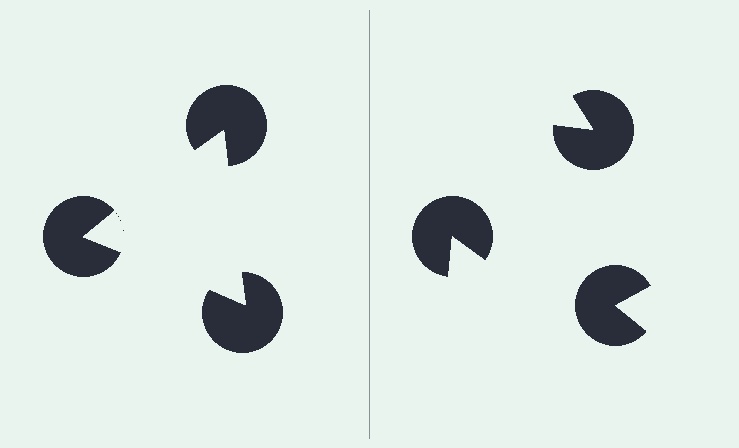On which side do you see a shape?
An illusory triangle appears on the left side. On the right side the wedge cuts are rotated, so no coherent shape forms.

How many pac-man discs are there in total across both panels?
6 — 3 on each side.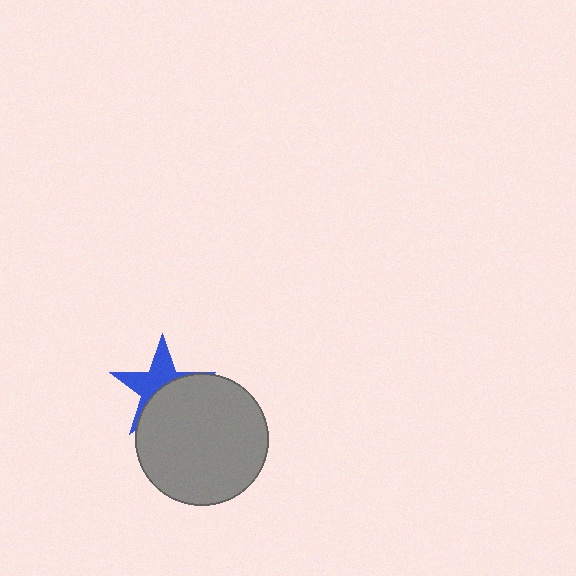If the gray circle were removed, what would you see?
You would see the complete blue star.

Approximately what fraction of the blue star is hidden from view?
Roughly 50% of the blue star is hidden behind the gray circle.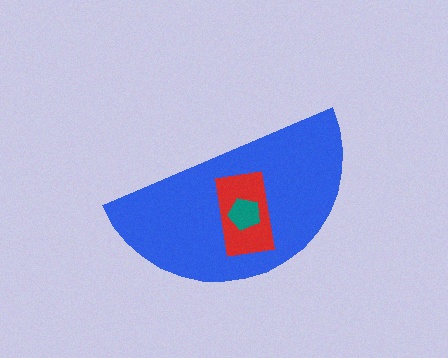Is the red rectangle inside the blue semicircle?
Yes.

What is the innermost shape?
The teal pentagon.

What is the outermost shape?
The blue semicircle.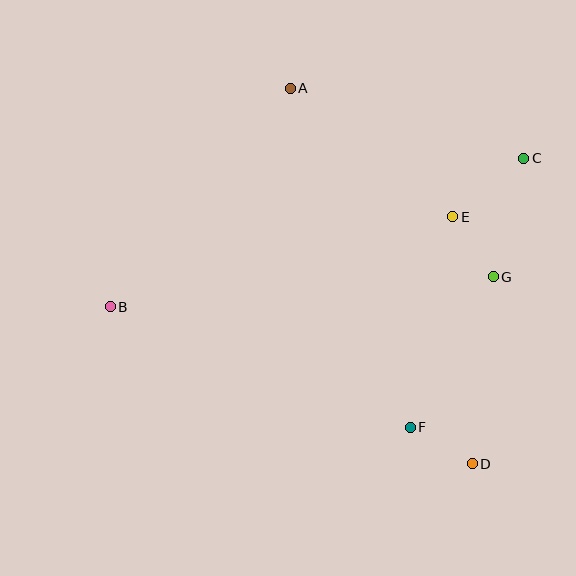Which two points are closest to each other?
Points E and G are closest to each other.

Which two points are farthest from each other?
Points B and C are farthest from each other.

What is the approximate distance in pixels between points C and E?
The distance between C and E is approximately 92 pixels.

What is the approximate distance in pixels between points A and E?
The distance between A and E is approximately 207 pixels.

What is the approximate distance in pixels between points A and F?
The distance between A and F is approximately 360 pixels.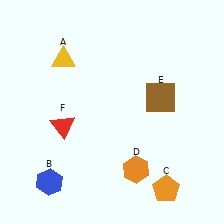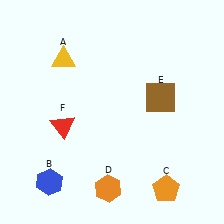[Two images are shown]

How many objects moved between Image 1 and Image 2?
1 object moved between the two images.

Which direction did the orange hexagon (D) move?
The orange hexagon (D) moved left.